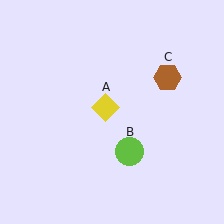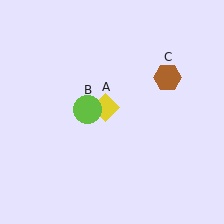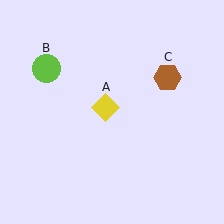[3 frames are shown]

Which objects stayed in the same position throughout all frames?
Yellow diamond (object A) and brown hexagon (object C) remained stationary.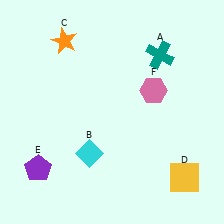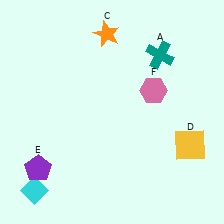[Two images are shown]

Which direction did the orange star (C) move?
The orange star (C) moved right.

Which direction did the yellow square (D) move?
The yellow square (D) moved up.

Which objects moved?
The objects that moved are: the cyan diamond (B), the orange star (C), the yellow square (D).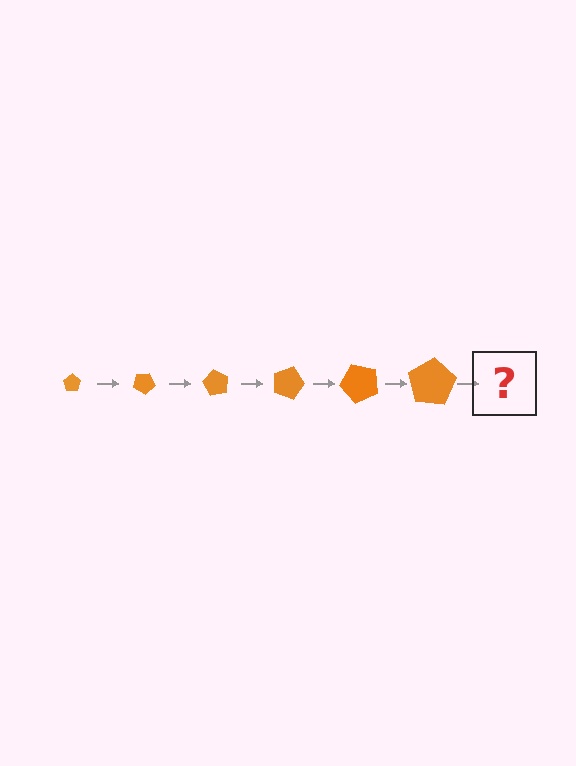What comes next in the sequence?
The next element should be a pentagon, larger than the previous one and rotated 180 degrees from the start.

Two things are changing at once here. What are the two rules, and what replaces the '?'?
The two rules are that the pentagon grows larger each step and it rotates 30 degrees each step. The '?' should be a pentagon, larger than the previous one and rotated 180 degrees from the start.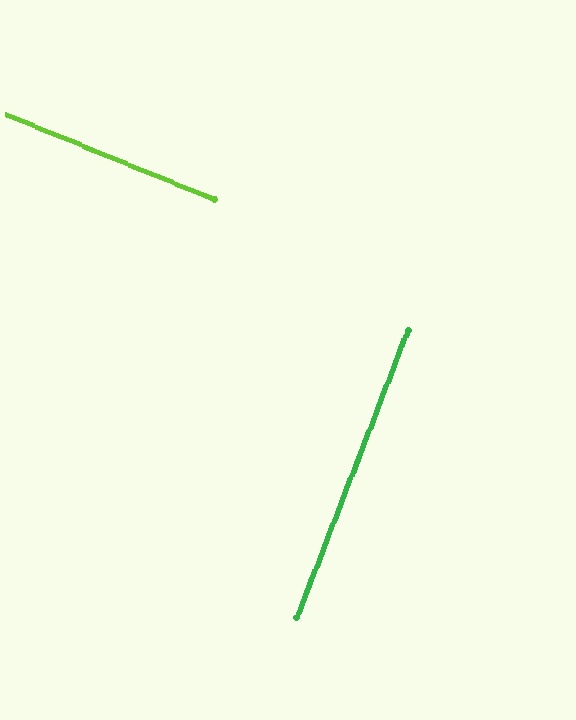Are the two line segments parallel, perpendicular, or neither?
Perpendicular — they meet at approximately 89°.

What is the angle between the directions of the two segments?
Approximately 89 degrees.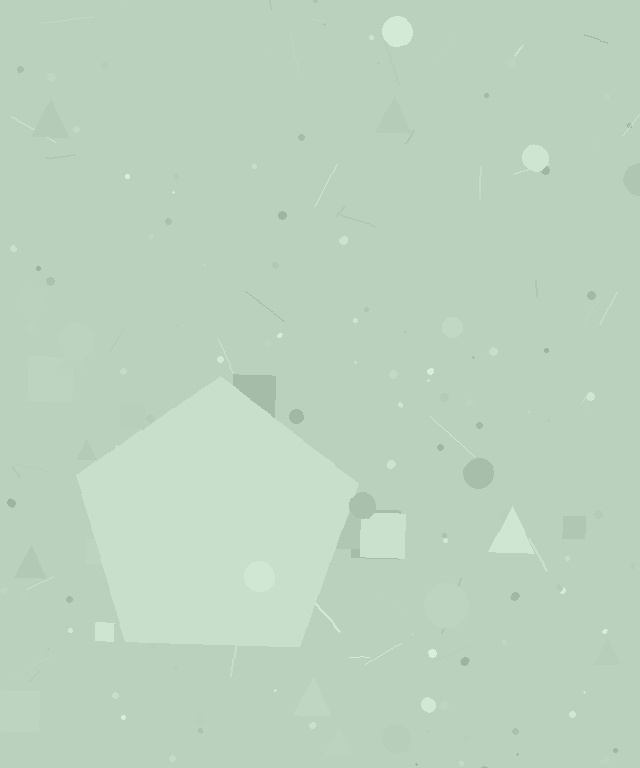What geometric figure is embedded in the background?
A pentagon is embedded in the background.